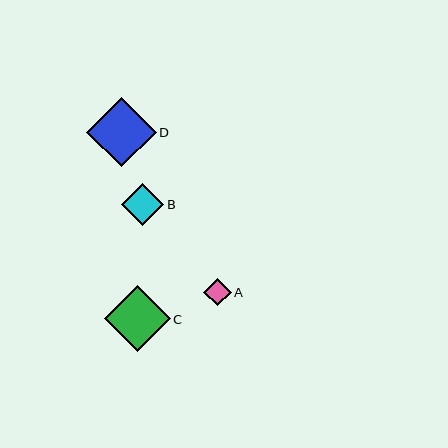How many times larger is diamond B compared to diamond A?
Diamond B is approximately 1.6 times the size of diamond A.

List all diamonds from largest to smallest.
From largest to smallest: D, C, B, A.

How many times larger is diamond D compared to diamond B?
Diamond D is approximately 1.7 times the size of diamond B.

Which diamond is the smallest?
Diamond A is the smallest with a size of approximately 27 pixels.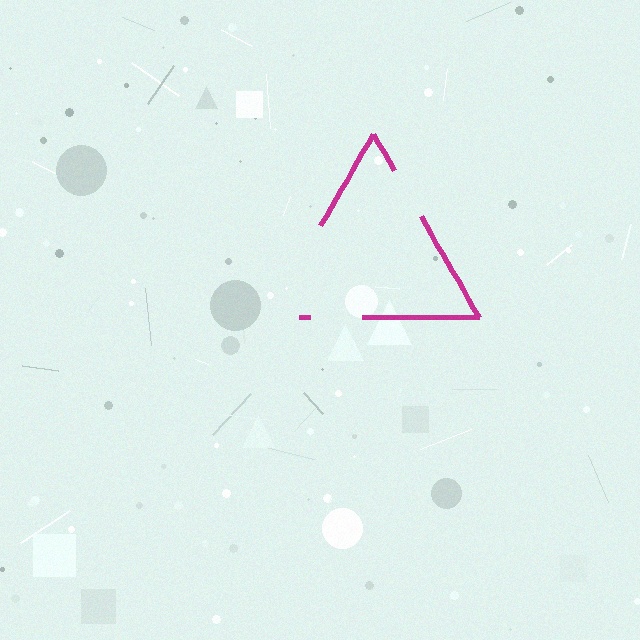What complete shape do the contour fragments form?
The contour fragments form a triangle.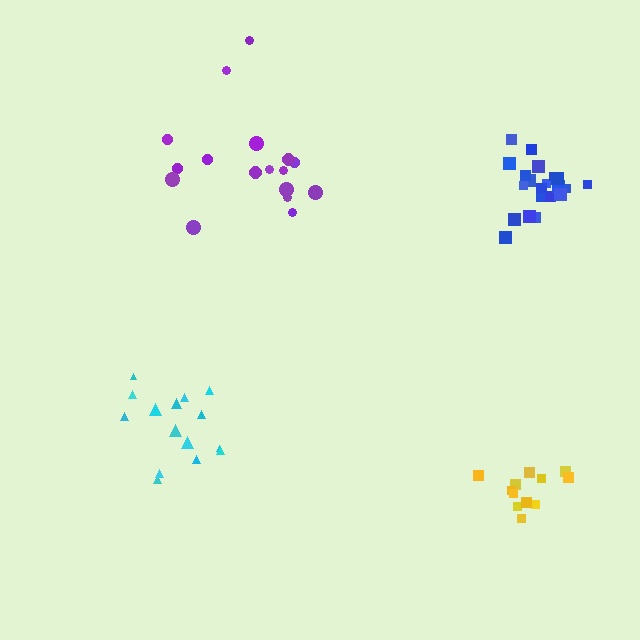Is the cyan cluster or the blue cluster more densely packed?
Blue.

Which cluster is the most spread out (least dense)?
Purple.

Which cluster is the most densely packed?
Blue.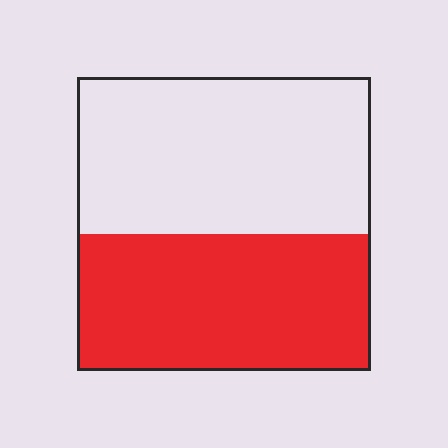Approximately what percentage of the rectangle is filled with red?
Approximately 45%.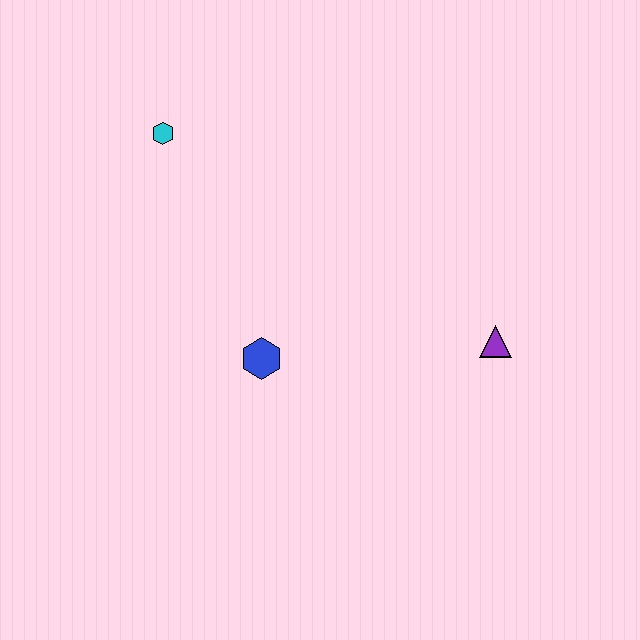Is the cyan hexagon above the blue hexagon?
Yes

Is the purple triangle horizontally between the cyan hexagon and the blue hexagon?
No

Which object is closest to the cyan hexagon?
The blue hexagon is closest to the cyan hexagon.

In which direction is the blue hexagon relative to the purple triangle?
The blue hexagon is to the left of the purple triangle.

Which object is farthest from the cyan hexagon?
The purple triangle is farthest from the cyan hexagon.